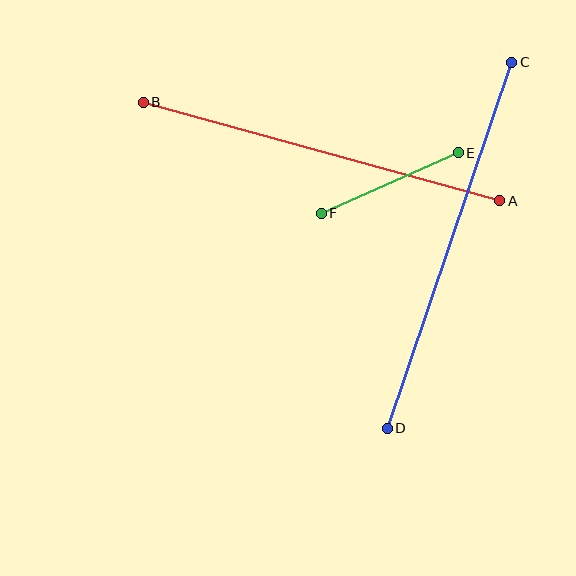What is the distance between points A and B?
The distance is approximately 370 pixels.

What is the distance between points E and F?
The distance is approximately 150 pixels.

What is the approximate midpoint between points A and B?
The midpoint is at approximately (321, 151) pixels.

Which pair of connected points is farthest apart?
Points C and D are farthest apart.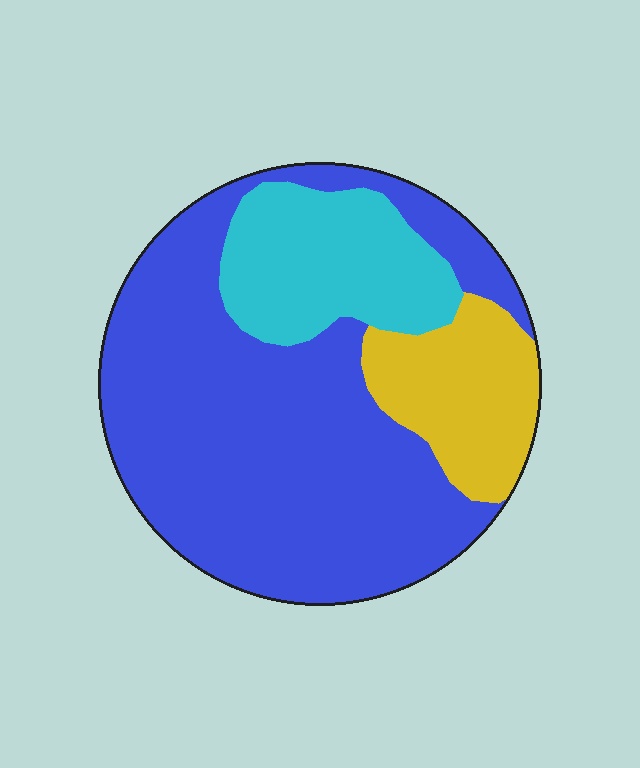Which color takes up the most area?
Blue, at roughly 65%.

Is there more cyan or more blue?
Blue.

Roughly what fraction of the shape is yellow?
Yellow covers roughly 15% of the shape.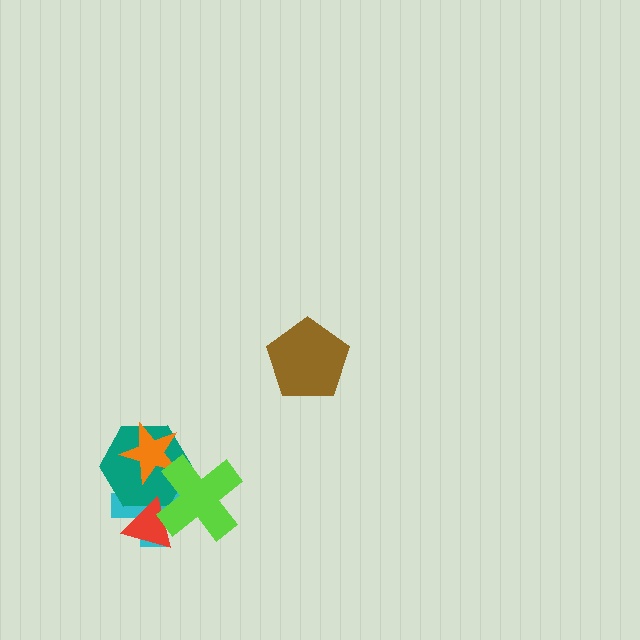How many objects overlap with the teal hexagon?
4 objects overlap with the teal hexagon.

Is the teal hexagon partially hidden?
Yes, it is partially covered by another shape.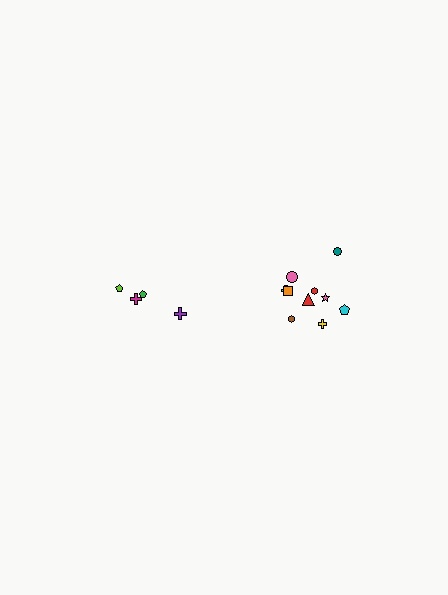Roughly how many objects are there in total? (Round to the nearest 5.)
Roughly 15 objects in total.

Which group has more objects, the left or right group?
The right group.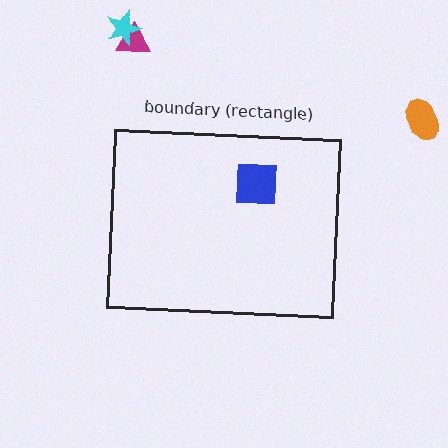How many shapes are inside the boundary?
1 inside, 3 outside.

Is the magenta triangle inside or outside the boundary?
Outside.